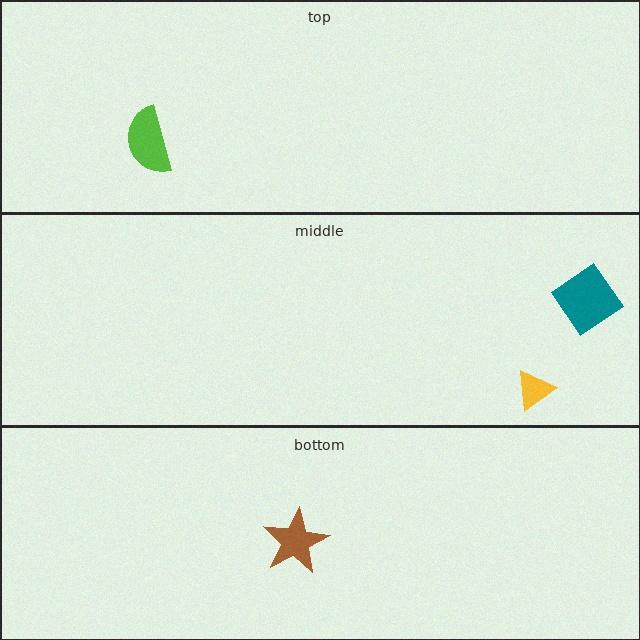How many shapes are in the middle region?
2.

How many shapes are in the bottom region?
1.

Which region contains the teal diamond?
The middle region.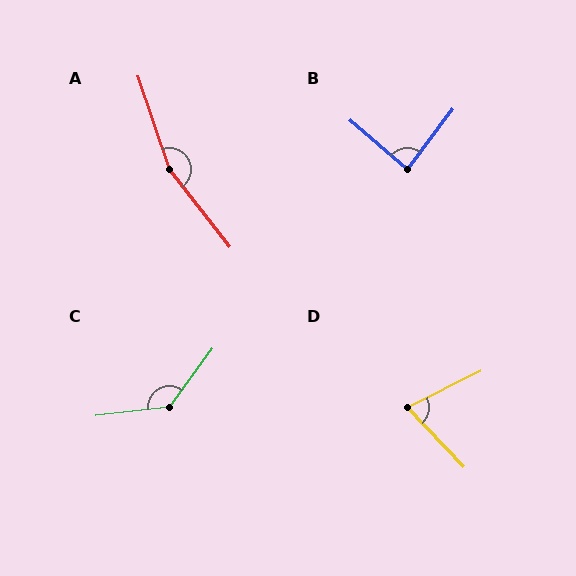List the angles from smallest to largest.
D (73°), B (86°), C (133°), A (161°).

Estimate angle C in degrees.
Approximately 133 degrees.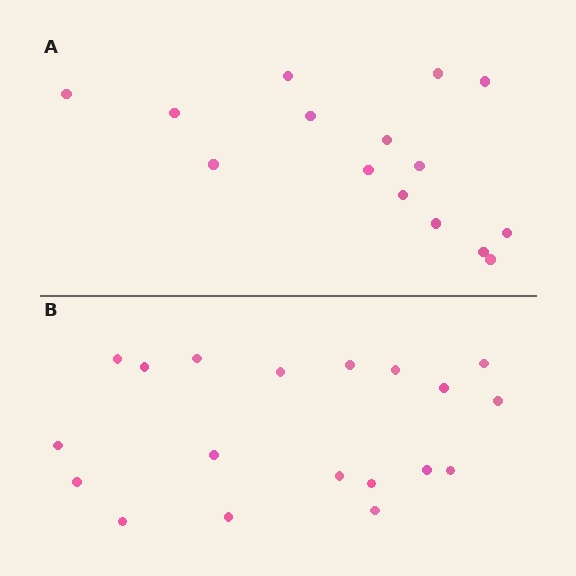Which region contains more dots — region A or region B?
Region B (the bottom region) has more dots.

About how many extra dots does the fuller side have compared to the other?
Region B has about 4 more dots than region A.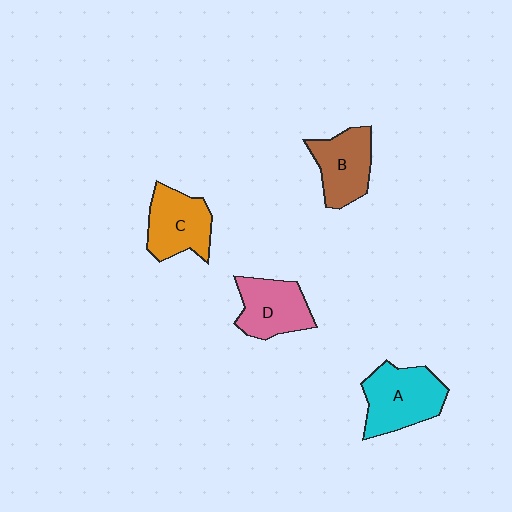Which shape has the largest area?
Shape A (cyan).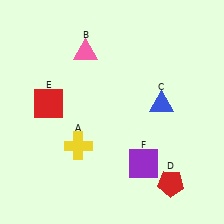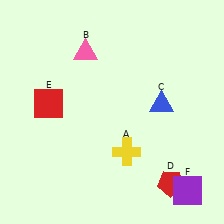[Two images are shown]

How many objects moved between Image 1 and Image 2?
2 objects moved between the two images.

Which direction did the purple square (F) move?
The purple square (F) moved right.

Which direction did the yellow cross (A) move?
The yellow cross (A) moved right.